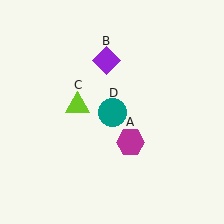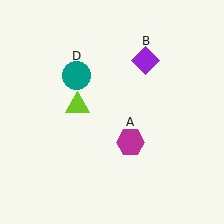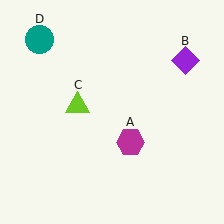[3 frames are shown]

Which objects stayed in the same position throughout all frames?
Magenta hexagon (object A) and lime triangle (object C) remained stationary.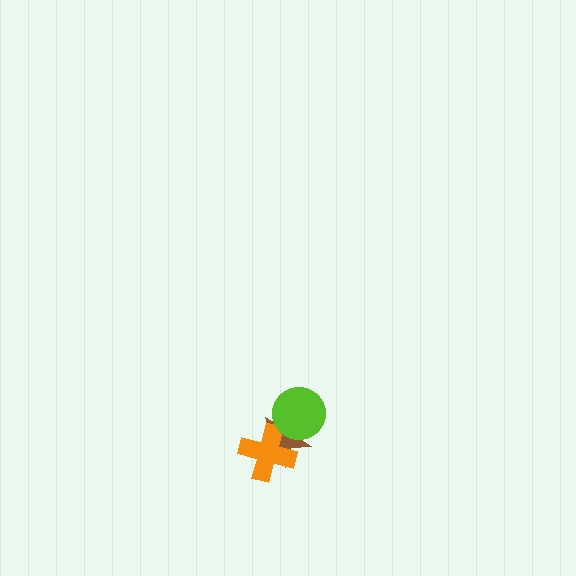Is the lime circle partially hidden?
No, no other shape covers it.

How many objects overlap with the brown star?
2 objects overlap with the brown star.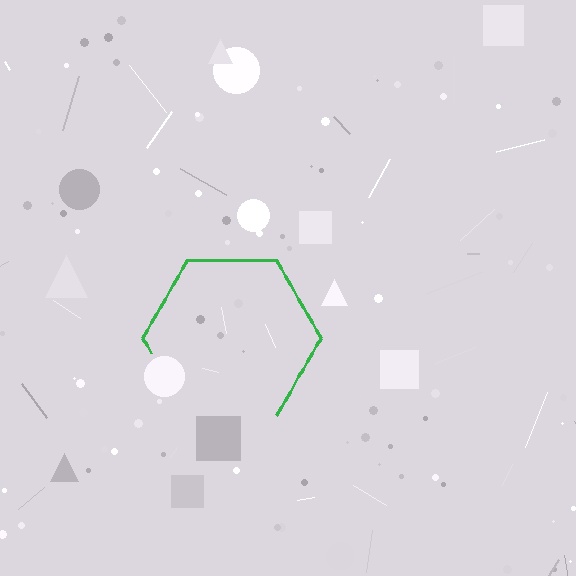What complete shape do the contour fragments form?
The contour fragments form a hexagon.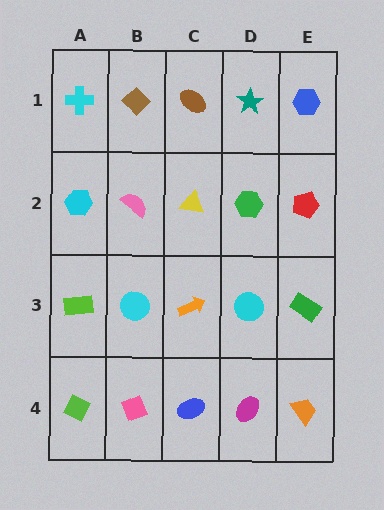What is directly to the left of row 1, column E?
A teal star.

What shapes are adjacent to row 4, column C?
An orange arrow (row 3, column C), a pink diamond (row 4, column B), a magenta ellipse (row 4, column D).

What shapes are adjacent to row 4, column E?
A green rectangle (row 3, column E), a magenta ellipse (row 4, column D).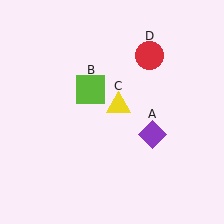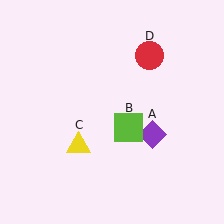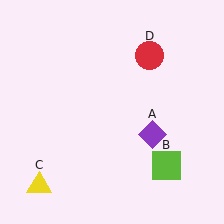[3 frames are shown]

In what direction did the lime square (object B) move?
The lime square (object B) moved down and to the right.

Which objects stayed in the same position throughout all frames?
Purple diamond (object A) and red circle (object D) remained stationary.